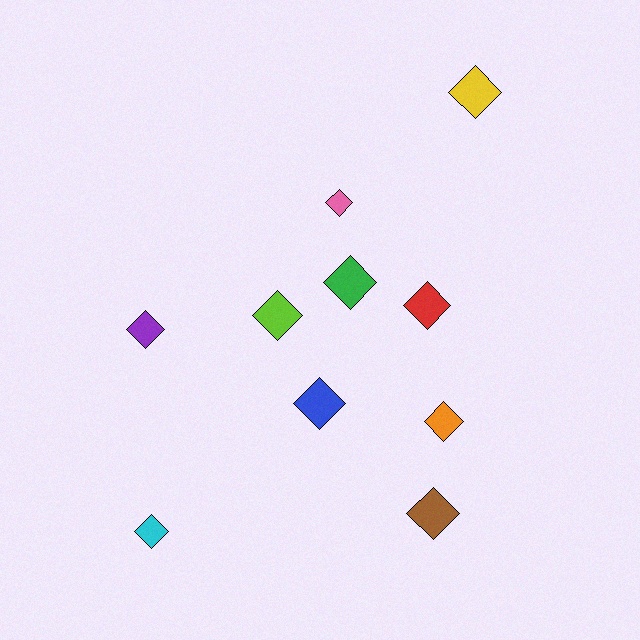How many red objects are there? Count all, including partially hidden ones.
There is 1 red object.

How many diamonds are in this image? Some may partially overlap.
There are 10 diamonds.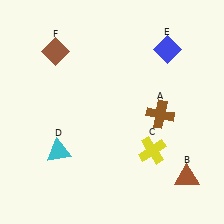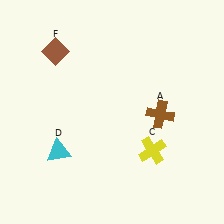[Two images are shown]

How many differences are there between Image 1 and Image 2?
There are 2 differences between the two images.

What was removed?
The brown triangle (B), the blue diamond (E) were removed in Image 2.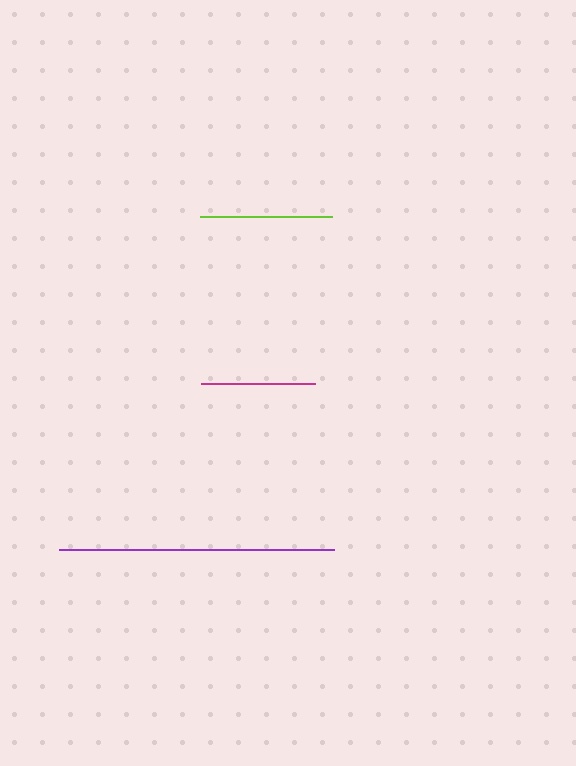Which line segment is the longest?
The purple line is the longest at approximately 275 pixels.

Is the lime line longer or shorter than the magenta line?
The lime line is longer than the magenta line.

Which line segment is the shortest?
The magenta line is the shortest at approximately 113 pixels.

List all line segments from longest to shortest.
From longest to shortest: purple, lime, magenta.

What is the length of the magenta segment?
The magenta segment is approximately 113 pixels long.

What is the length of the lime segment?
The lime segment is approximately 132 pixels long.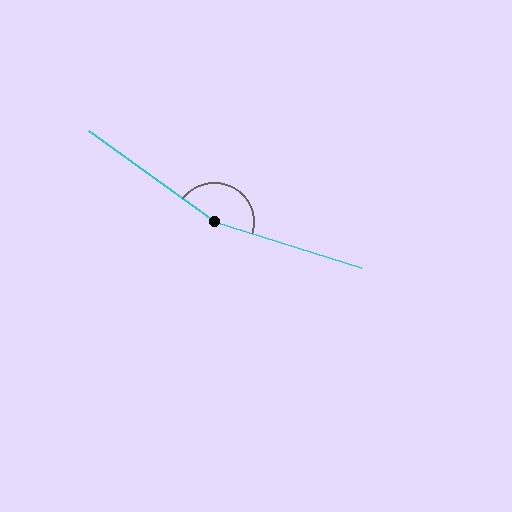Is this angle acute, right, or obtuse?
It is obtuse.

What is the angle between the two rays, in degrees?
Approximately 162 degrees.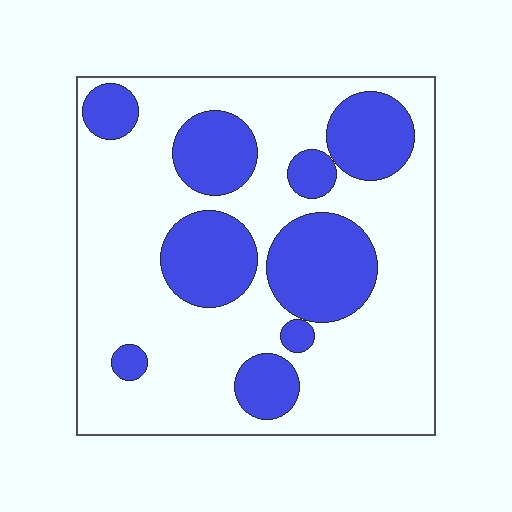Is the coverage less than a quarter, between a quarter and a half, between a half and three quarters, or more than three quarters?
Between a quarter and a half.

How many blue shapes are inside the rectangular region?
9.